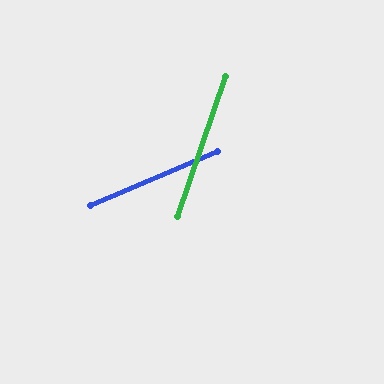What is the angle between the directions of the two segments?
Approximately 47 degrees.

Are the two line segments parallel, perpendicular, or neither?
Neither parallel nor perpendicular — they differ by about 47°.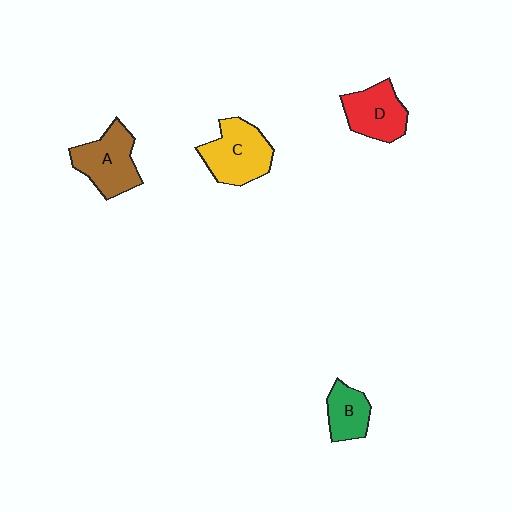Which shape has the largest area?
Shape C (yellow).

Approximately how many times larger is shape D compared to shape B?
Approximately 1.4 times.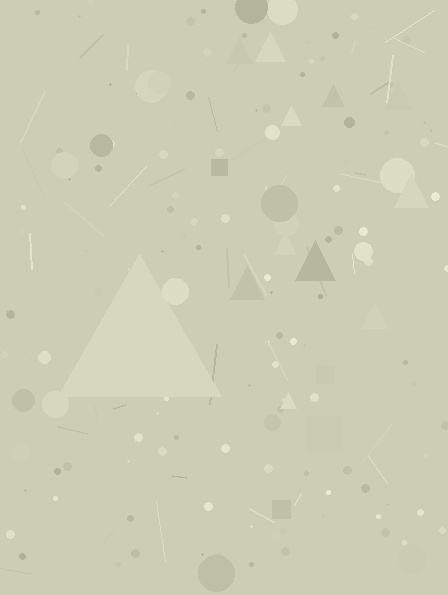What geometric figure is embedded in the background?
A triangle is embedded in the background.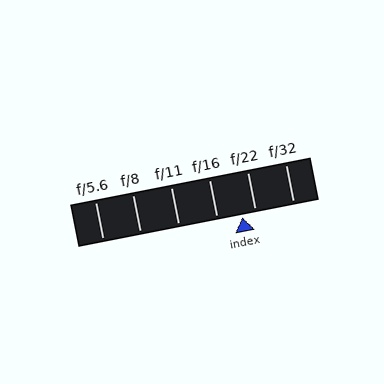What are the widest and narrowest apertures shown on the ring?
The widest aperture shown is f/5.6 and the narrowest is f/32.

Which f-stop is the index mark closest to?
The index mark is closest to f/22.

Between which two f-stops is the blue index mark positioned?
The index mark is between f/16 and f/22.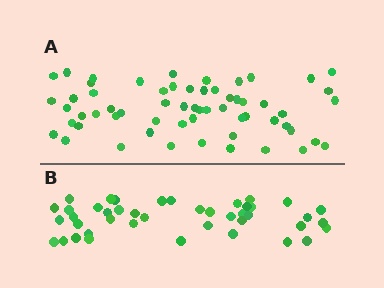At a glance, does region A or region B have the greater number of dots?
Region A (the top region) has more dots.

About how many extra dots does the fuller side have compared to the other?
Region A has approximately 15 more dots than region B.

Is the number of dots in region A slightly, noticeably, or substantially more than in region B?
Region A has noticeably more, but not dramatically so. The ratio is roughly 1.4 to 1.